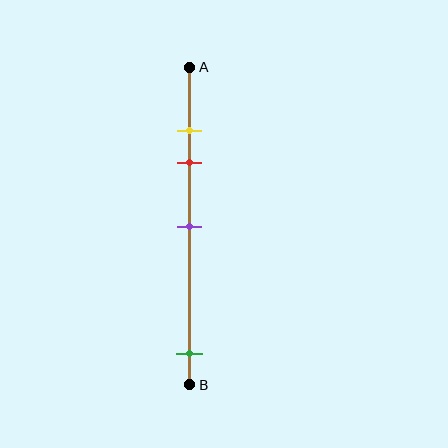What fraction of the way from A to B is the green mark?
The green mark is approximately 90% (0.9) of the way from A to B.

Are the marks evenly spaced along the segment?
No, the marks are not evenly spaced.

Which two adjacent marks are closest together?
The yellow and red marks are the closest adjacent pair.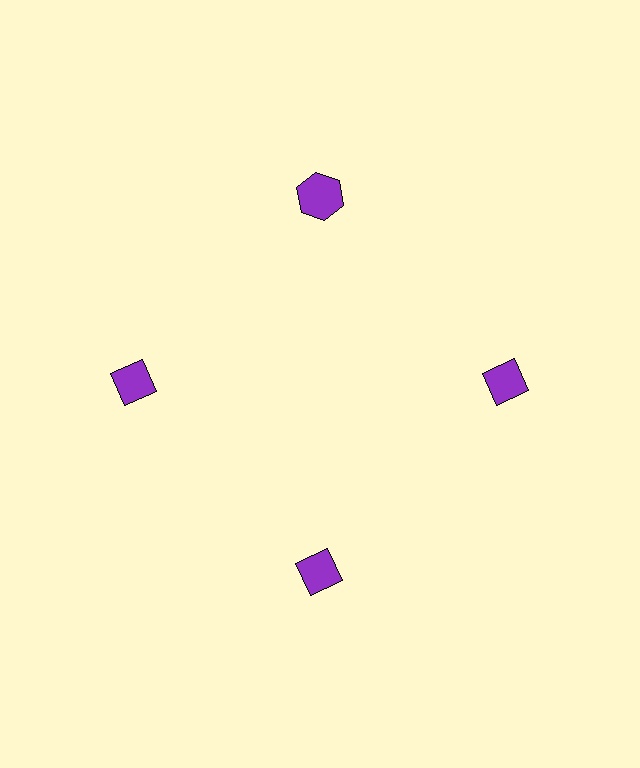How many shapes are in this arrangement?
There are 4 shapes arranged in a ring pattern.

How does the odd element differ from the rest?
It has a different shape: hexagon instead of diamond.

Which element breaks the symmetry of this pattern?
The purple hexagon at roughly the 12 o'clock position breaks the symmetry. All other shapes are purple diamonds.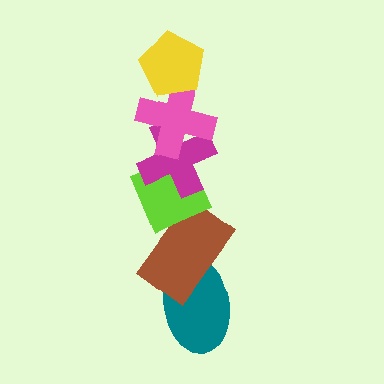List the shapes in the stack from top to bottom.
From top to bottom: the yellow pentagon, the pink cross, the magenta cross, the lime diamond, the brown rectangle, the teal ellipse.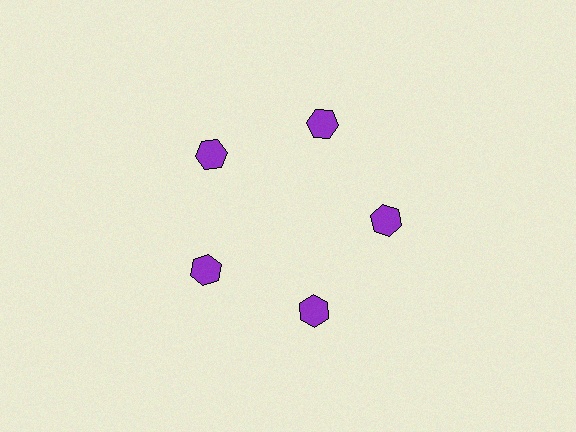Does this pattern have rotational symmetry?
Yes, this pattern has 5-fold rotational symmetry. It looks the same after rotating 72 degrees around the center.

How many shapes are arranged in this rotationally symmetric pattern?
There are 5 shapes, arranged in 5 groups of 1.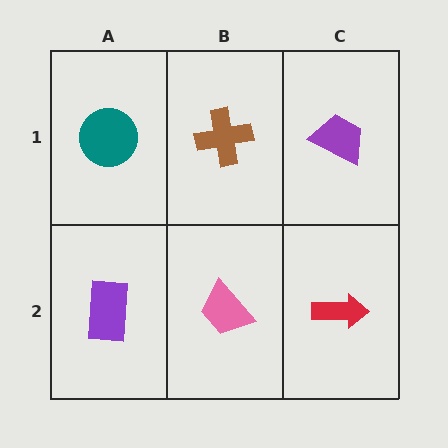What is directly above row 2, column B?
A brown cross.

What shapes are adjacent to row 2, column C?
A purple trapezoid (row 1, column C), a pink trapezoid (row 2, column B).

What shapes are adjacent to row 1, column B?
A pink trapezoid (row 2, column B), a teal circle (row 1, column A), a purple trapezoid (row 1, column C).